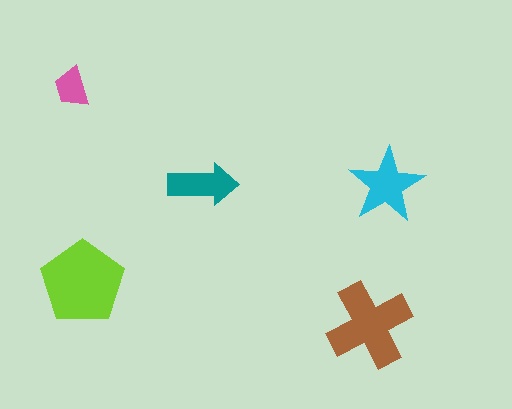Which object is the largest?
The lime pentagon.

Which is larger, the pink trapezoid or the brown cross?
The brown cross.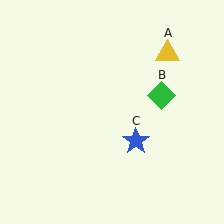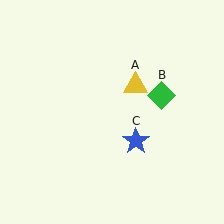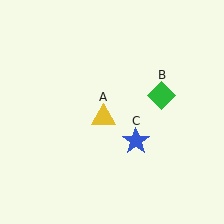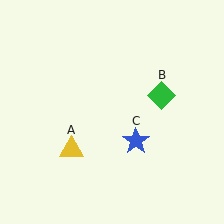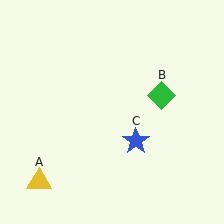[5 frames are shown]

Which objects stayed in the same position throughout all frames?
Green diamond (object B) and blue star (object C) remained stationary.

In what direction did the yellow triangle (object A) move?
The yellow triangle (object A) moved down and to the left.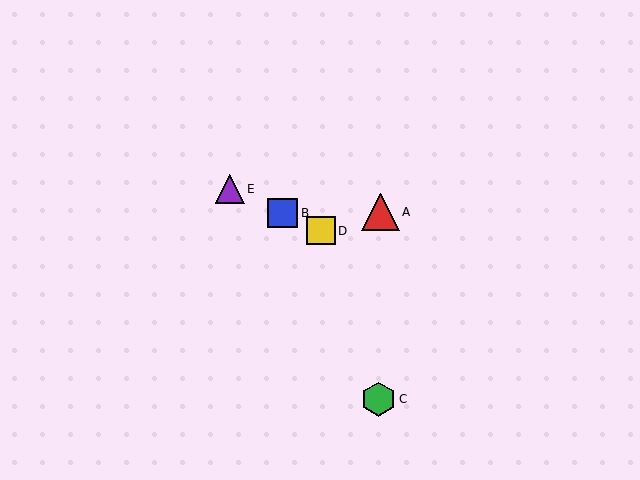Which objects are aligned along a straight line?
Objects B, D, E are aligned along a straight line.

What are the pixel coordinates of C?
Object C is at (379, 399).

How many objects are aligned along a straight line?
3 objects (B, D, E) are aligned along a straight line.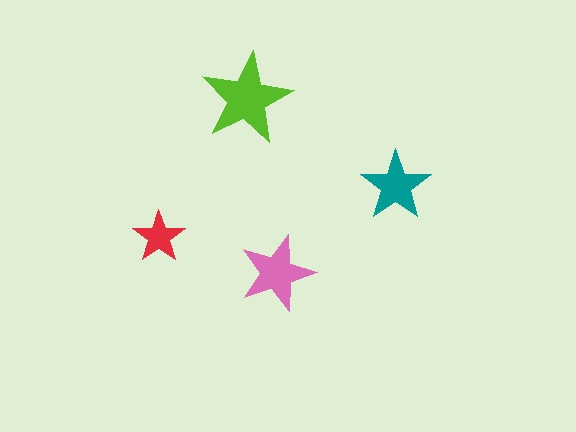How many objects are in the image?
There are 4 objects in the image.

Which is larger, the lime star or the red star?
The lime one.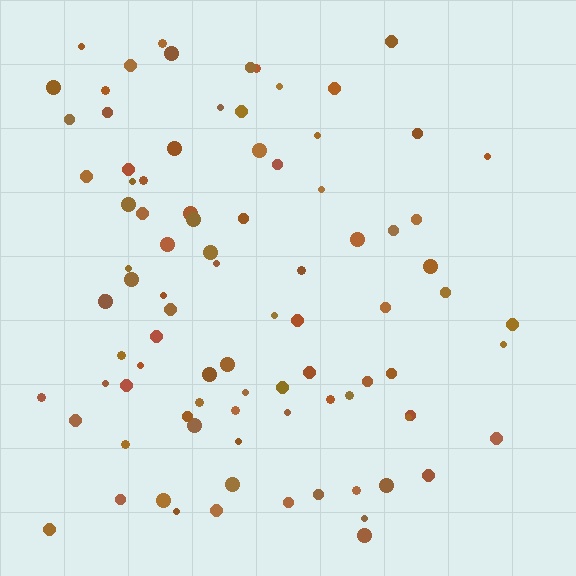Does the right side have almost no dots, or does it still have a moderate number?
Still a moderate number, just noticeably fewer than the left.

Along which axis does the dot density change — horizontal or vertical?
Horizontal.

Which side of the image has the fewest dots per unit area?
The right.